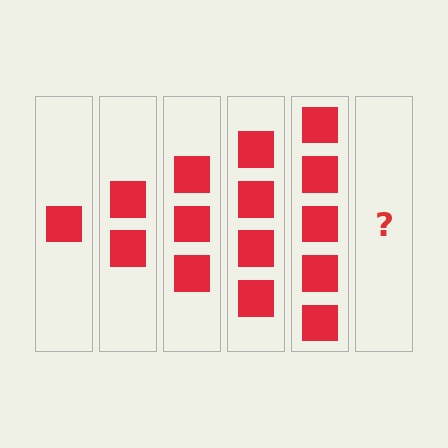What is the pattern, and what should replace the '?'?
The pattern is that each step adds one more square. The '?' should be 6 squares.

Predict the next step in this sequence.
The next step is 6 squares.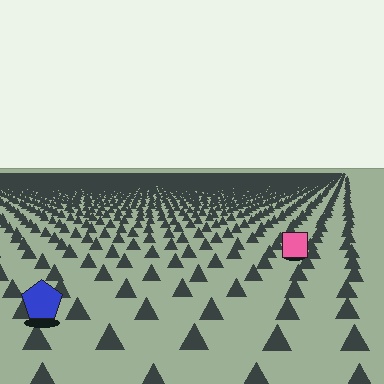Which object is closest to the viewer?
The blue pentagon is closest. The texture marks near it are larger and more spread out.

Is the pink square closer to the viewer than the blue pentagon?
No. The blue pentagon is closer — you can tell from the texture gradient: the ground texture is coarser near it.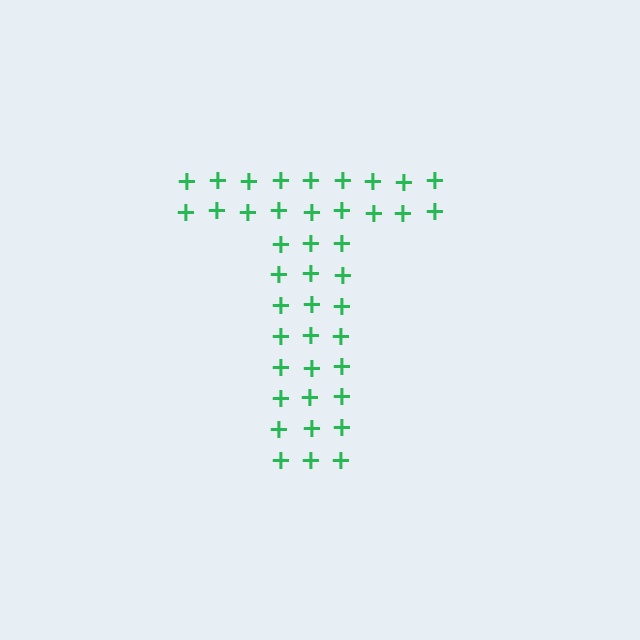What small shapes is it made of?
It is made of small plus signs.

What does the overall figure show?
The overall figure shows the letter T.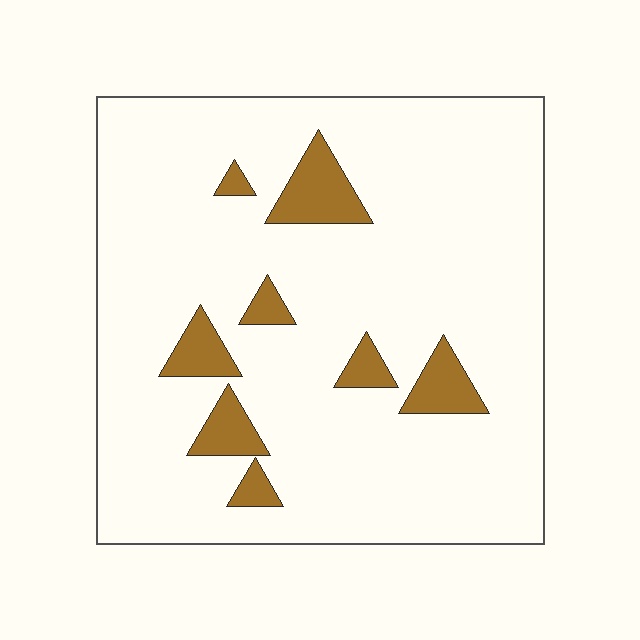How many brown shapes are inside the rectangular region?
8.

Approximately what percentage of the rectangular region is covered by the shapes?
Approximately 10%.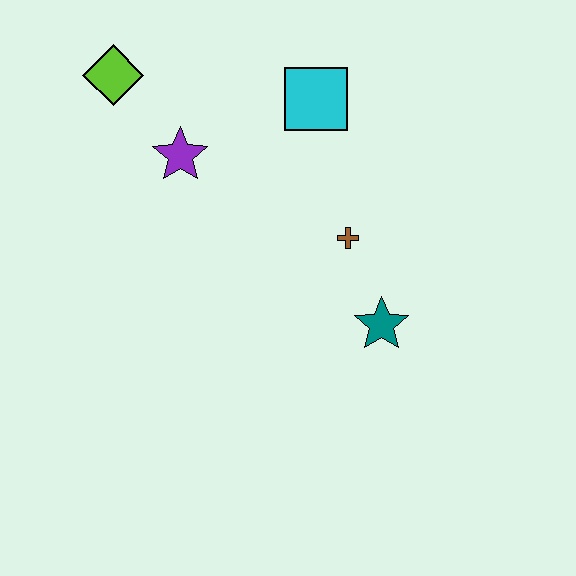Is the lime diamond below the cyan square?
No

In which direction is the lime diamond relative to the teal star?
The lime diamond is to the left of the teal star.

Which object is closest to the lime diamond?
The purple star is closest to the lime diamond.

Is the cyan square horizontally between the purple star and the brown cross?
Yes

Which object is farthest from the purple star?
The teal star is farthest from the purple star.